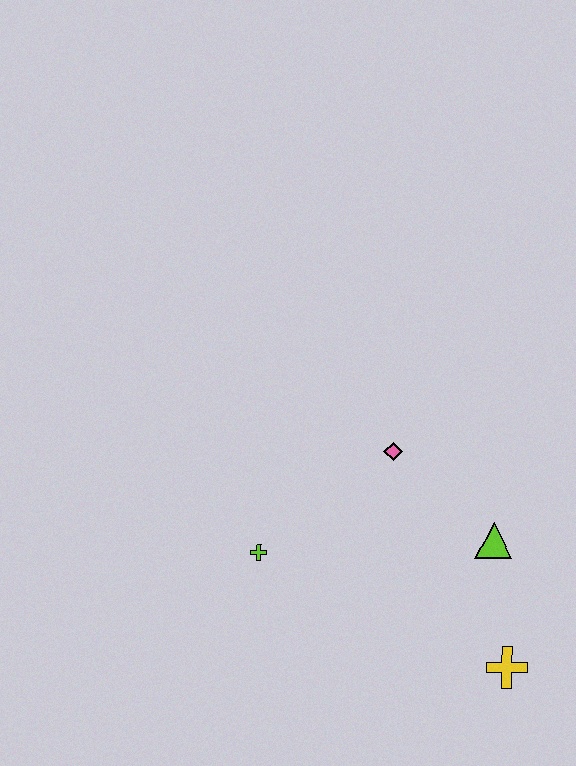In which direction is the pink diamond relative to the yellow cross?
The pink diamond is above the yellow cross.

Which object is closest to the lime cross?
The pink diamond is closest to the lime cross.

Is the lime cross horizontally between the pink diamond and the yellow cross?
No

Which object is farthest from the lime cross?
The yellow cross is farthest from the lime cross.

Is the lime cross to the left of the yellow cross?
Yes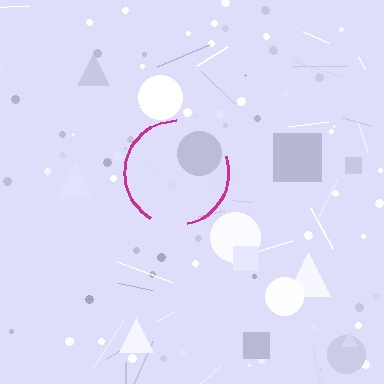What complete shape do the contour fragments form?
The contour fragments form a circle.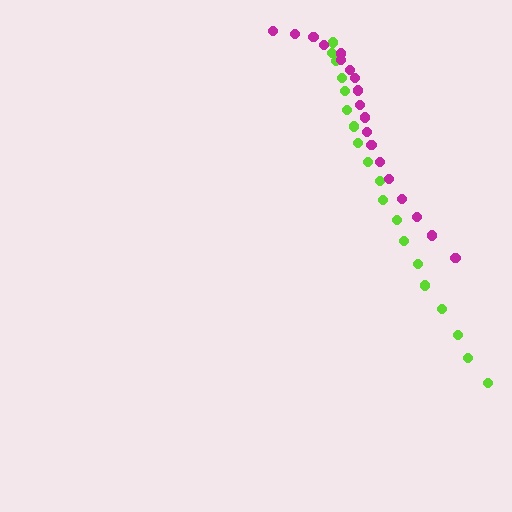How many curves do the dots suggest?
There are 2 distinct paths.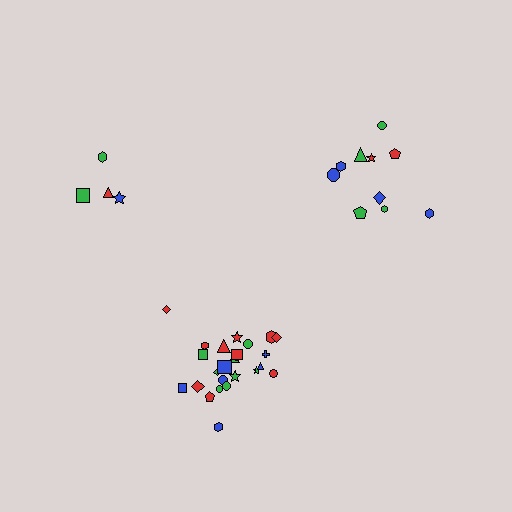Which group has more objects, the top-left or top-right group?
The top-right group.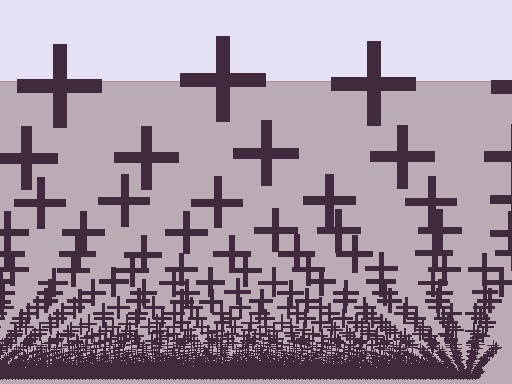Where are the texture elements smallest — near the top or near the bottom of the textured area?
Near the bottom.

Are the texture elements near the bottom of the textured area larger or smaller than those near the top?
Smaller. The gradient is inverted — elements near the bottom are smaller and denser.